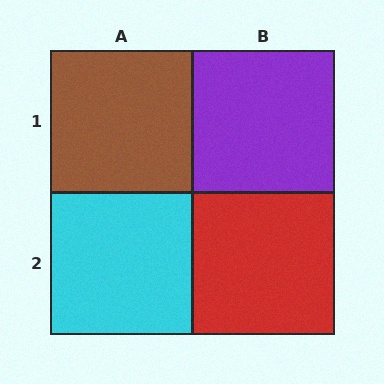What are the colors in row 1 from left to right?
Brown, purple.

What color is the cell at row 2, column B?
Red.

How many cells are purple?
1 cell is purple.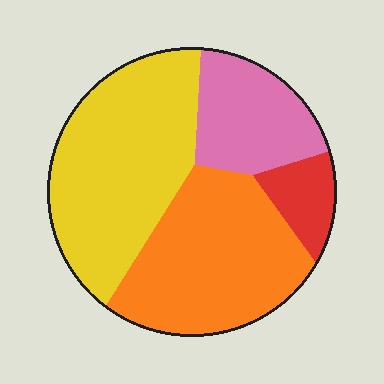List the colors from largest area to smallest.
From largest to smallest: yellow, orange, pink, red.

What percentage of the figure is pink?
Pink covers roughly 20% of the figure.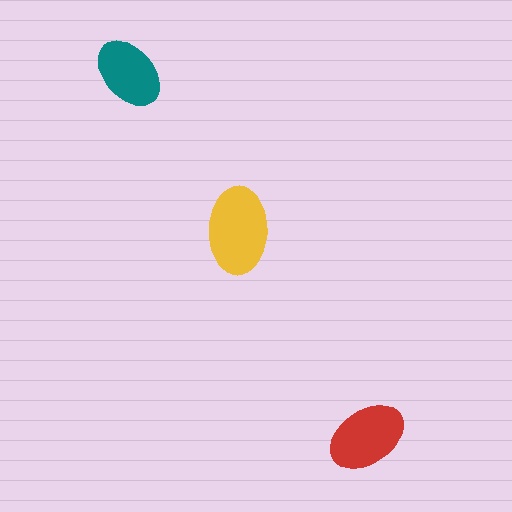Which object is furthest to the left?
The teal ellipse is leftmost.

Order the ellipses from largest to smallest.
the yellow one, the red one, the teal one.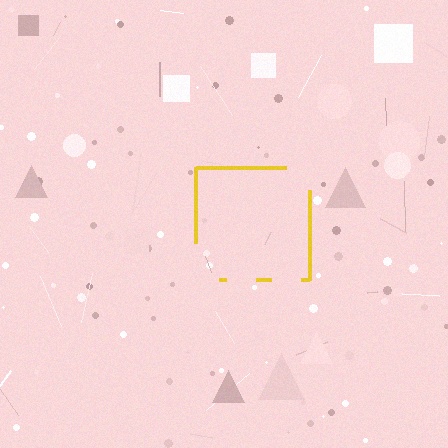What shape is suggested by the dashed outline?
The dashed outline suggests a square.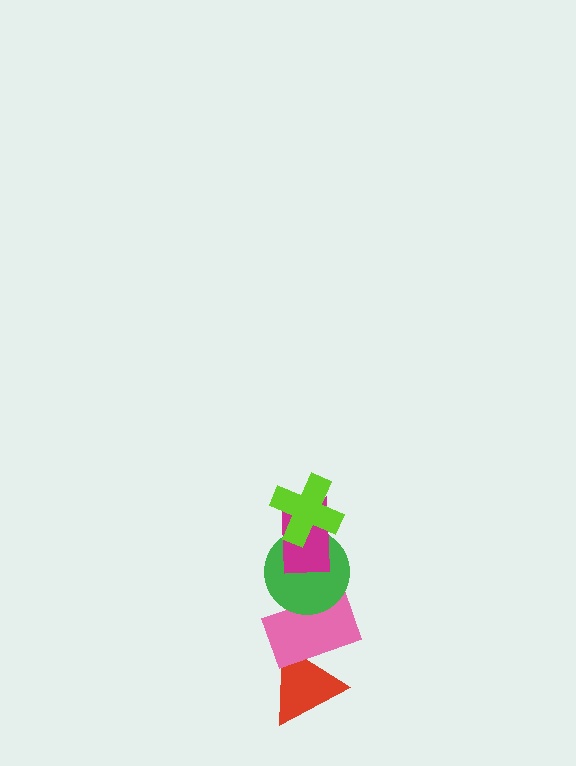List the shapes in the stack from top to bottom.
From top to bottom: the lime cross, the magenta rectangle, the green circle, the pink rectangle, the red triangle.